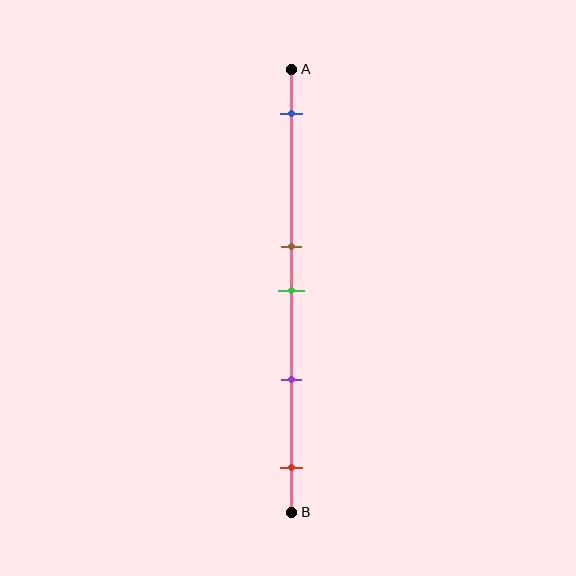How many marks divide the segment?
There are 5 marks dividing the segment.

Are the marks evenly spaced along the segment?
No, the marks are not evenly spaced.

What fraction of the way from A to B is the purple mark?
The purple mark is approximately 70% (0.7) of the way from A to B.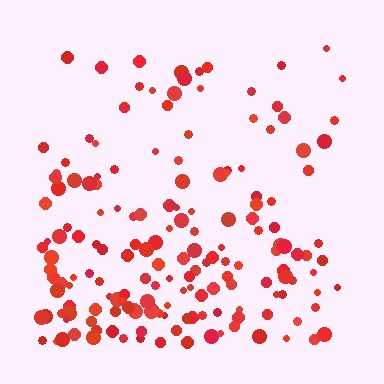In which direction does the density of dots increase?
From top to bottom, with the bottom side densest.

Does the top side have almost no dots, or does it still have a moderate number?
Still a moderate number, just noticeably fewer than the bottom.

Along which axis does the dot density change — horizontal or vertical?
Vertical.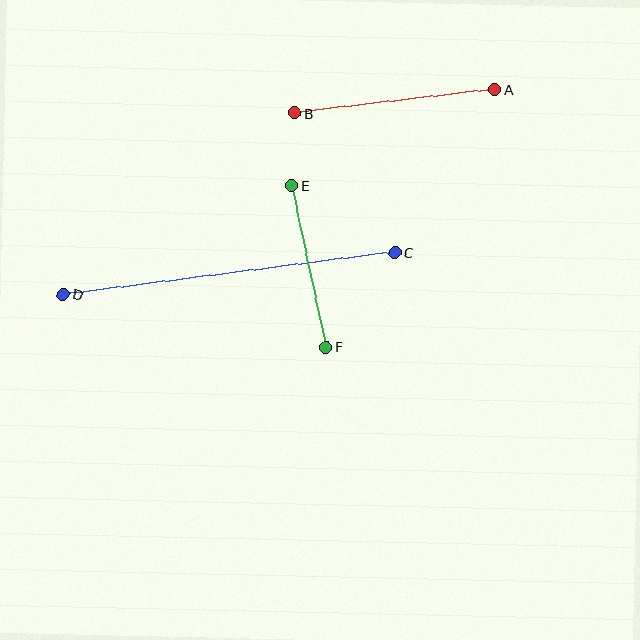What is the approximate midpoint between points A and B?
The midpoint is at approximately (395, 101) pixels.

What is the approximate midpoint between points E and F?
The midpoint is at approximately (309, 267) pixels.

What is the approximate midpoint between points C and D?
The midpoint is at approximately (229, 273) pixels.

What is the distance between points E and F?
The distance is approximately 165 pixels.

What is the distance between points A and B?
The distance is approximately 202 pixels.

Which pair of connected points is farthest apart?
Points C and D are farthest apart.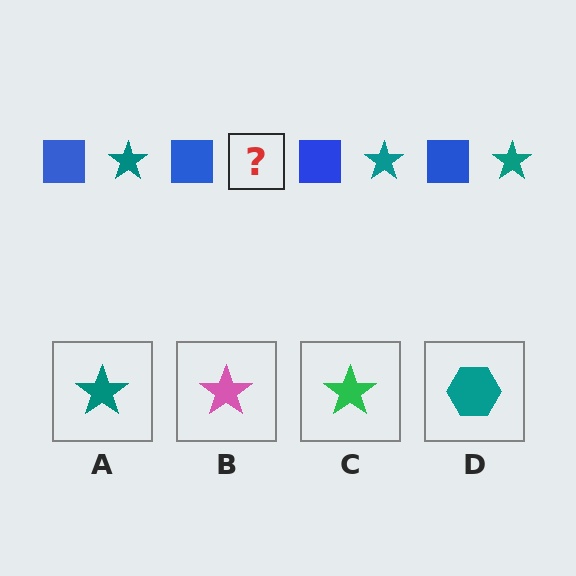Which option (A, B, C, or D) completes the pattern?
A.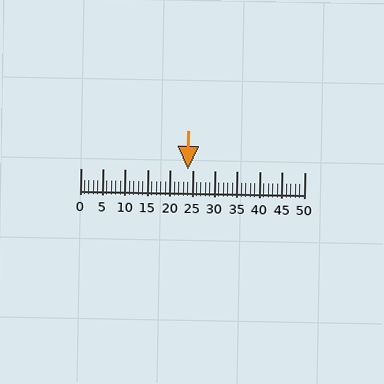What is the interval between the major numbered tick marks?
The major tick marks are spaced 5 units apart.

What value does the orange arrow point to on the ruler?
The orange arrow points to approximately 24.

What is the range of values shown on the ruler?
The ruler shows values from 0 to 50.